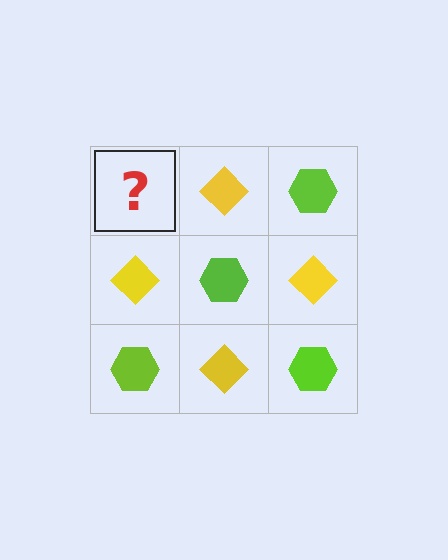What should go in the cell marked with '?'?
The missing cell should contain a lime hexagon.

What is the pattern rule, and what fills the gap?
The rule is that it alternates lime hexagon and yellow diamond in a checkerboard pattern. The gap should be filled with a lime hexagon.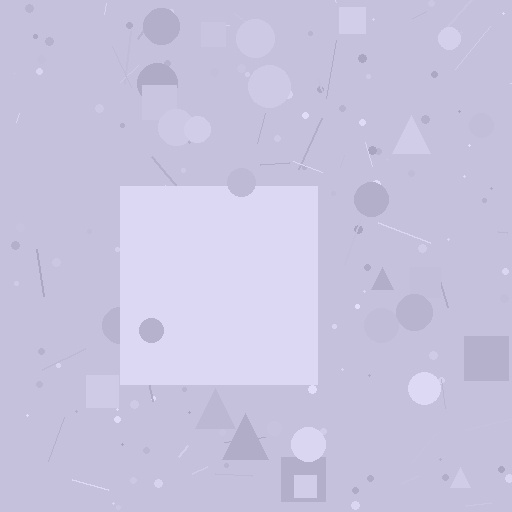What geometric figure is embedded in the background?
A square is embedded in the background.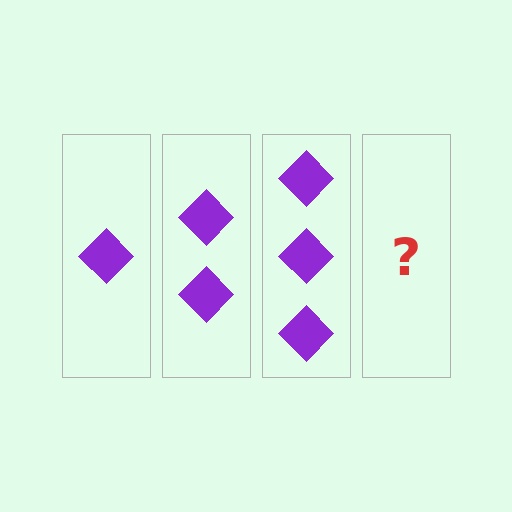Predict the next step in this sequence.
The next step is 4 diamonds.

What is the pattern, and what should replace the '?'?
The pattern is that each step adds one more diamond. The '?' should be 4 diamonds.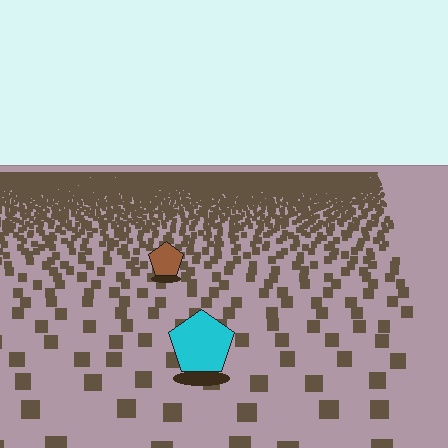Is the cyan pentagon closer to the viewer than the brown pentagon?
Yes. The cyan pentagon is closer — you can tell from the texture gradient: the ground texture is coarser near it.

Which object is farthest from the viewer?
The brown pentagon is farthest from the viewer. It appears smaller and the ground texture around it is denser.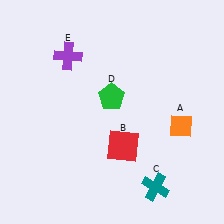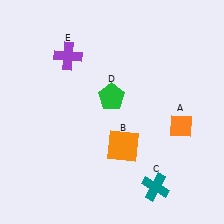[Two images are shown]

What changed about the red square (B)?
In Image 1, B is red. In Image 2, it changed to orange.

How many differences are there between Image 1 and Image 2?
There is 1 difference between the two images.